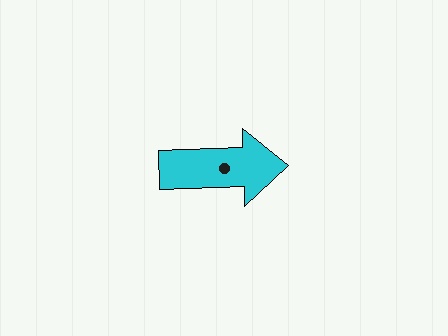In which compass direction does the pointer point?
East.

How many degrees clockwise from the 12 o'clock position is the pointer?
Approximately 88 degrees.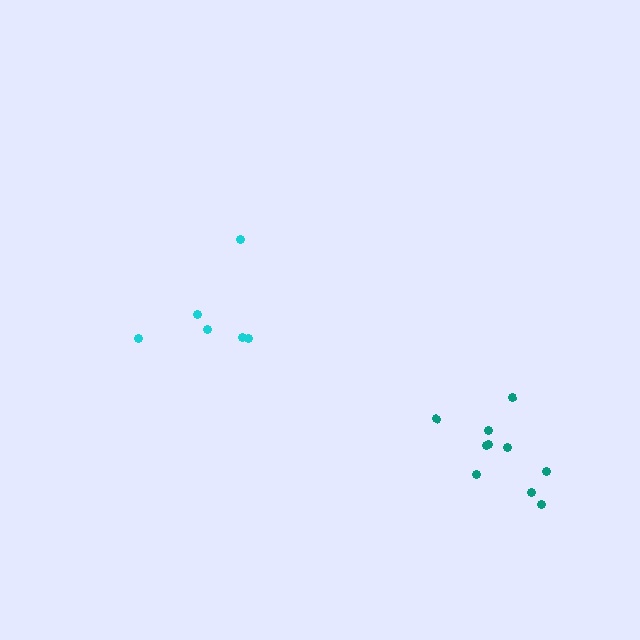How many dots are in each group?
Group 1: 6 dots, Group 2: 10 dots (16 total).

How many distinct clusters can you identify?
There are 2 distinct clusters.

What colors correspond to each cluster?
The clusters are colored: cyan, teal.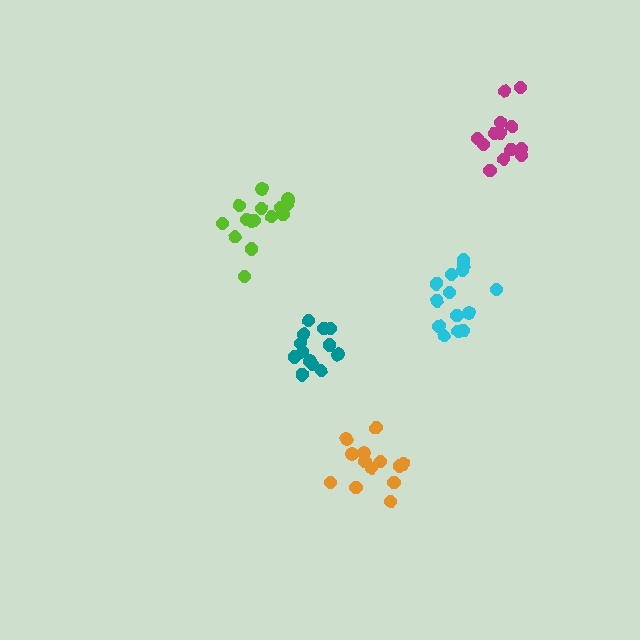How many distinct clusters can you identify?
There are 5 distinct clusters.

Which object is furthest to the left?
The lime cluster is leftmost.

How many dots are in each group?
Group 1: 15 dots, Group 2: 13 dots, Group 3: 13 dots, Group 4: 13 dots, Group 5: 14 dots (68 total).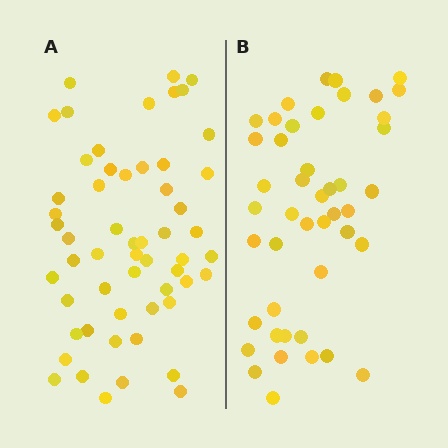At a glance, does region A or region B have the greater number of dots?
Region A (the left region) has more dots.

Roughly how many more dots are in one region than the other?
Region A has roughly 12 or so more dots than region B.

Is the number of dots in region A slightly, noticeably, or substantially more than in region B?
Region A has only slightly more — the two regions are fairly close. The ratio is roughly 1.2 to 1.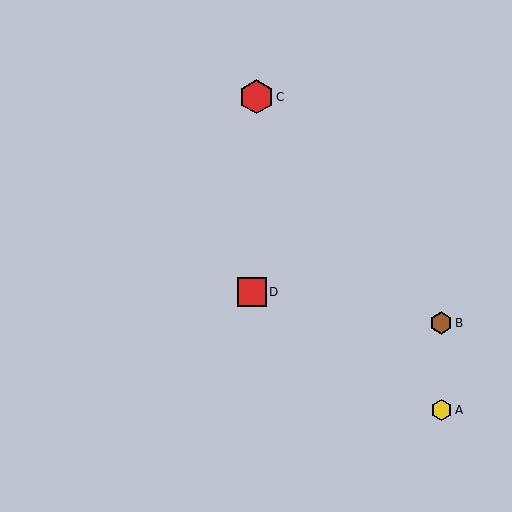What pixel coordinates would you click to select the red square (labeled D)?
Click at (252, 292) to select the red square D.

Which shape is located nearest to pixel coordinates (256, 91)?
The red hexagon (labeled C) at (256, 97) is nearest to that location.